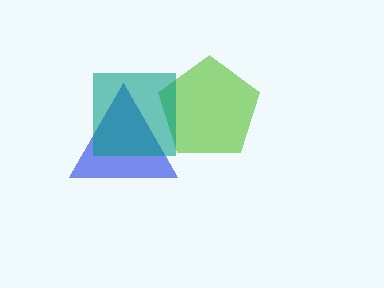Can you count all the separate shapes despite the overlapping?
Yes, there are 3 separate shapes.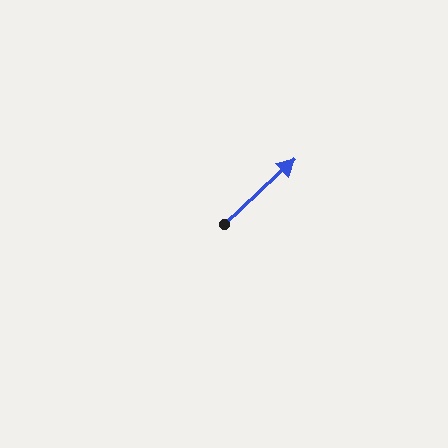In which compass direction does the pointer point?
Northeast.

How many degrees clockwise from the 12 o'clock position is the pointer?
Approximately 47 degrees.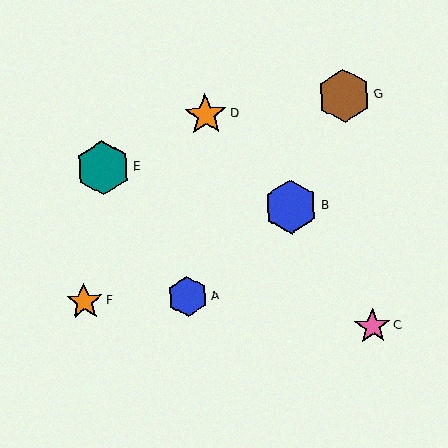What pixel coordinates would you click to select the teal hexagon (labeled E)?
Click at (103, 168) to select the teal hexagon E.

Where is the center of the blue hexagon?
The center of the blue hexagon is at (187, 296).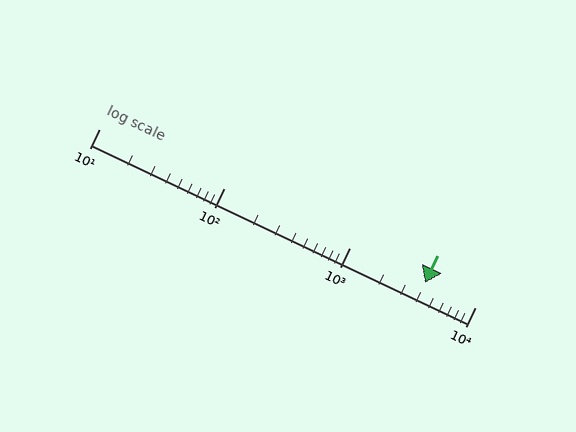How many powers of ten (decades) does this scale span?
The scale spans 3 decades, from 10 to 10000.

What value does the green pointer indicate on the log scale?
The pointer indicates approximately 4000.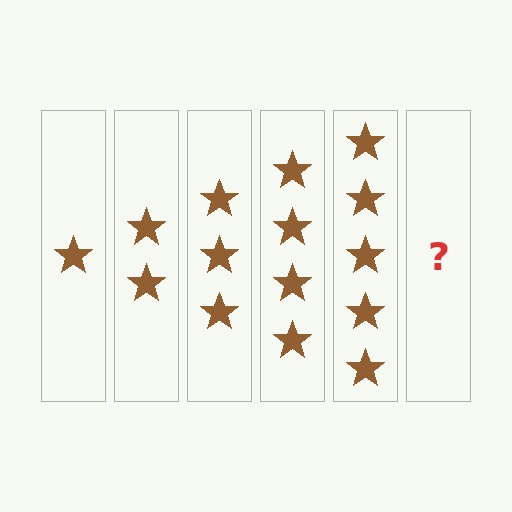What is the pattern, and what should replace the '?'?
The pattern is that each step adds one more star. The '?' should be 6 stars.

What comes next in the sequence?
The next element should be 6 stars.